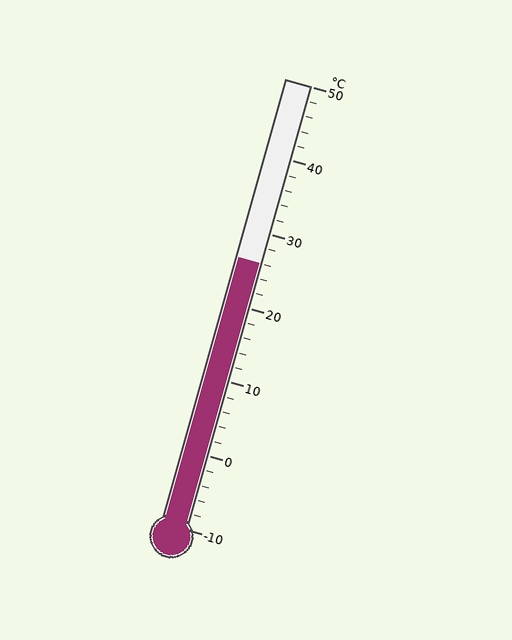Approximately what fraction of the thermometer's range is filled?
The thermometer is filled to approximately 60% of its range.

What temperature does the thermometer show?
The thermometer shows approximately 26°C.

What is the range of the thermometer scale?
The thermometer scale ranges from -10°C to 50°C.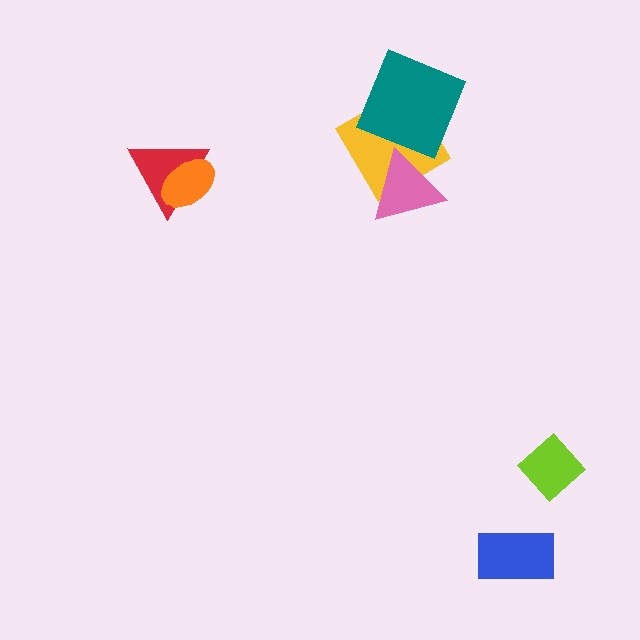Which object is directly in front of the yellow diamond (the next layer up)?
The pink triangle is directly in front of the yellow diamond.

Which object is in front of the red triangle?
The orange ellipse is in front of the red triangle.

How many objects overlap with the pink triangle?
1 object overlaps with the pink triangle.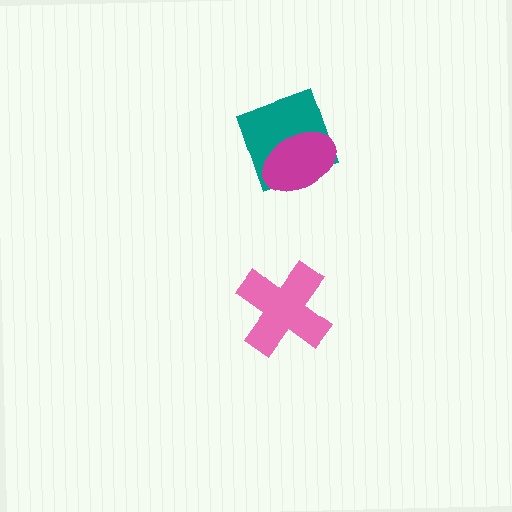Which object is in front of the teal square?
The magenta ellipse is in front of the teal square.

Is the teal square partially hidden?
Yes, it is partially covered by another shape.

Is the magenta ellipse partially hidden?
No, no other shape covers it.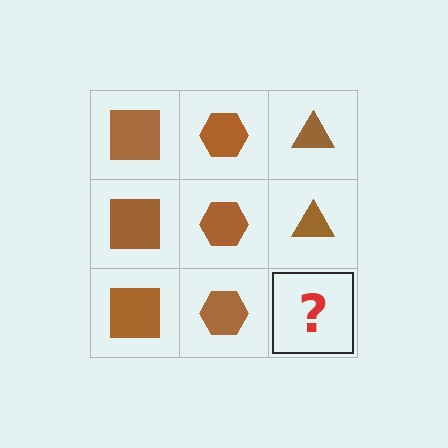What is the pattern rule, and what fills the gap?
The rule is that each column has a consistent shape. The gap should be filled with a brown triangle.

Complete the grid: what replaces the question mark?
The question mark should be replaced with a brown triangle.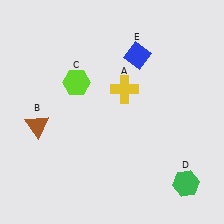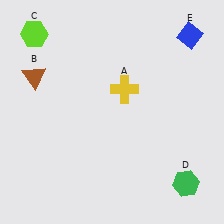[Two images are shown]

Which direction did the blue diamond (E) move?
The blue diamond (E) moved right.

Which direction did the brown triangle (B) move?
The brown triangle (B) moved up.